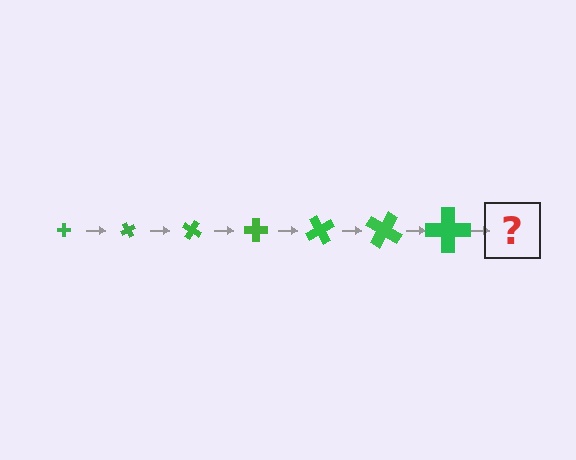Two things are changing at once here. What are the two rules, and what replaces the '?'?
The two rules are that the cross grows larger each step and it rotates 60 degrees each step. The '?' should be a cross, larger than the previous one and rotated 420 degrees from the start.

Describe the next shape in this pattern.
It should be a cross, larger than the previous one and rotated 420 degrees from the start.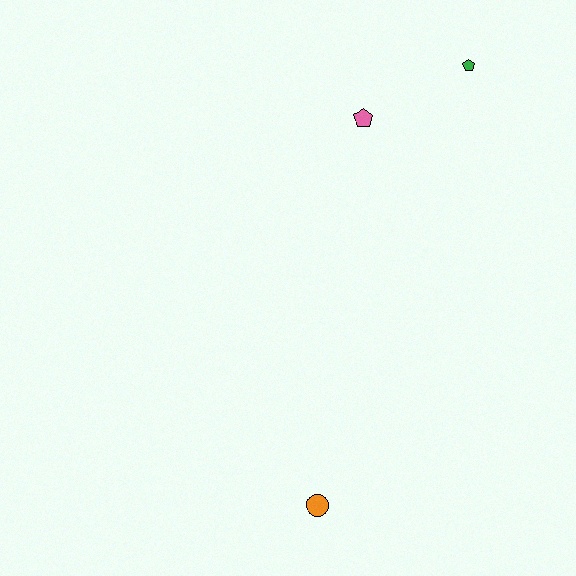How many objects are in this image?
There are 3 objects.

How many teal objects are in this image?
There are no teal objects.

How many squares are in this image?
There are no squares.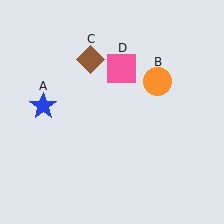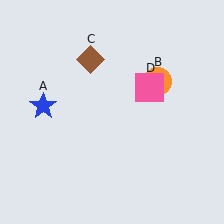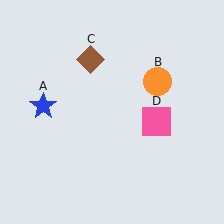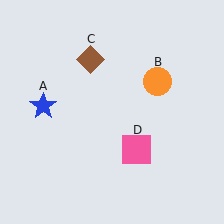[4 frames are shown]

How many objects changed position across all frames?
1 object changed position: pink square (object D).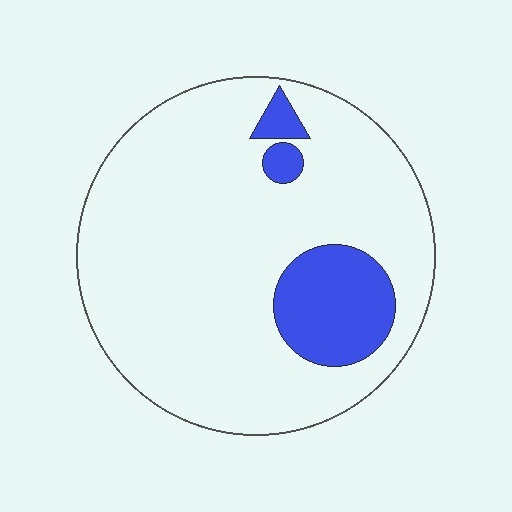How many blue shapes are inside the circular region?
3.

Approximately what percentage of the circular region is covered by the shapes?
Approximately 15%.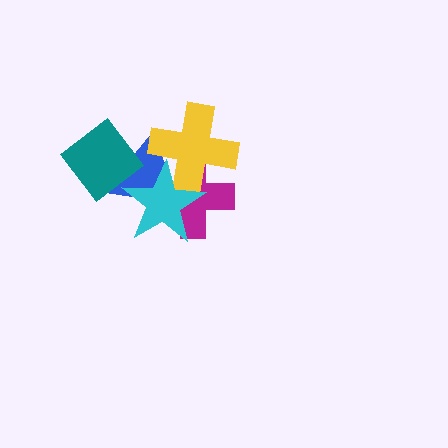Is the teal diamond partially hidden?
Yes, it is partially covered by another shape.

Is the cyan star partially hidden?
No, no other shape covers it.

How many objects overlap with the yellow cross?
3 objects overlap with the yellow cross.